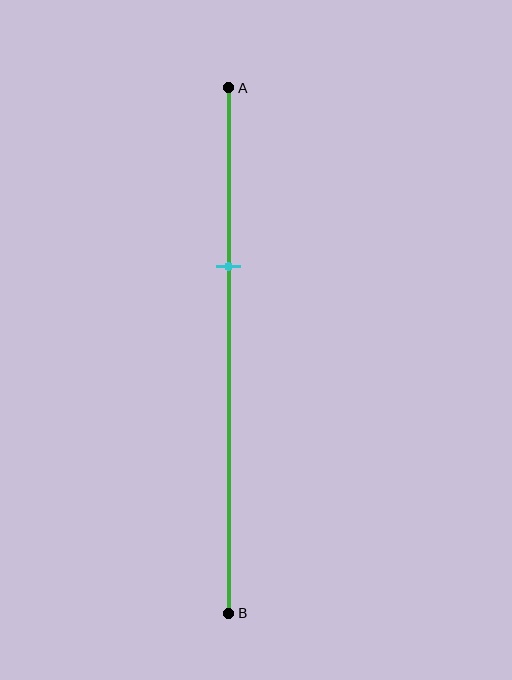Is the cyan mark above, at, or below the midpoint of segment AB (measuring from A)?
The cyan mark is above the midpoint of segment AB.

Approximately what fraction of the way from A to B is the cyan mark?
The cyan mark is approximately 35% of the way from A to B.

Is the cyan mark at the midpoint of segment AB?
No, the mark is at about 35% from A, not at the 50% midpoint.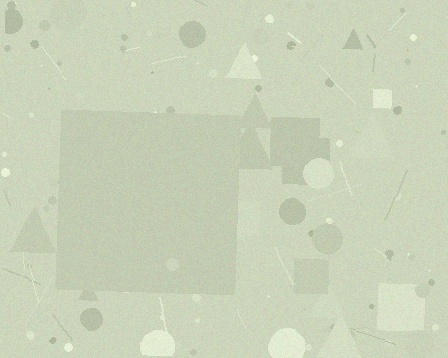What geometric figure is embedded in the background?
A square is embedded in the background.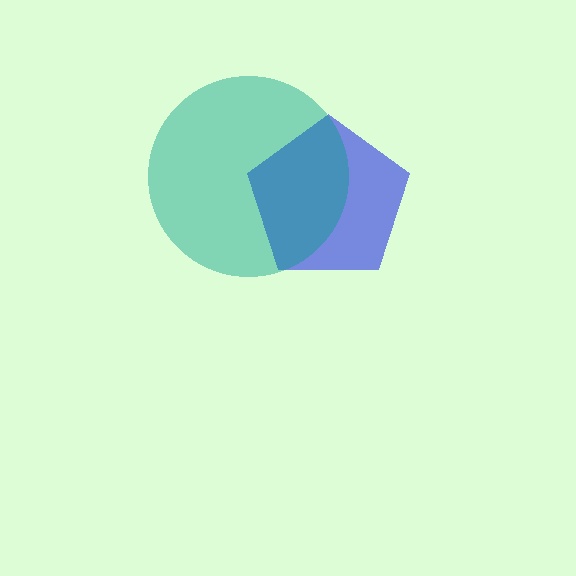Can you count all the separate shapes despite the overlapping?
Yes, there are 2 separate shapes.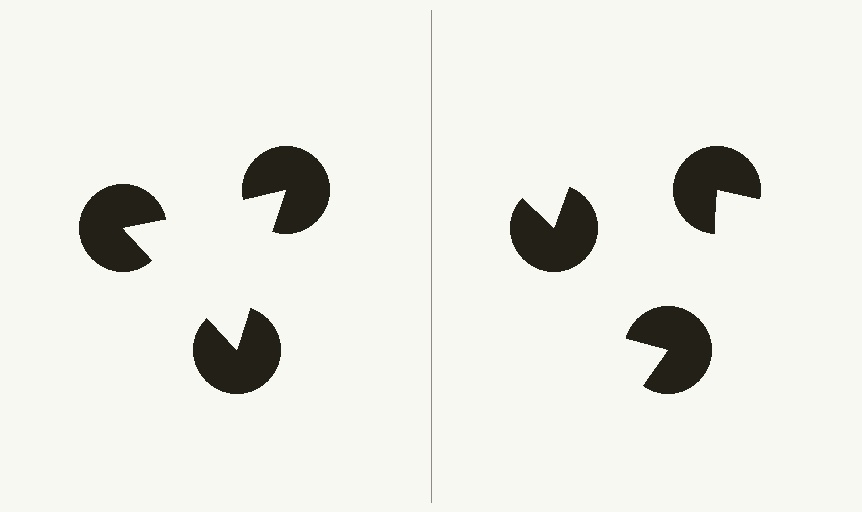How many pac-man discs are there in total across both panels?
6 — 3 on each side.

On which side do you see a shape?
An illusory triangle appears on the left side. On the right side the wedge cuts are rotated, so no coherent shape forms.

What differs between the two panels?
The pac-man discs are positioned identically on both sides; only the wedge orientations differ. On the left they align to a triangle; on the right they are misaligned.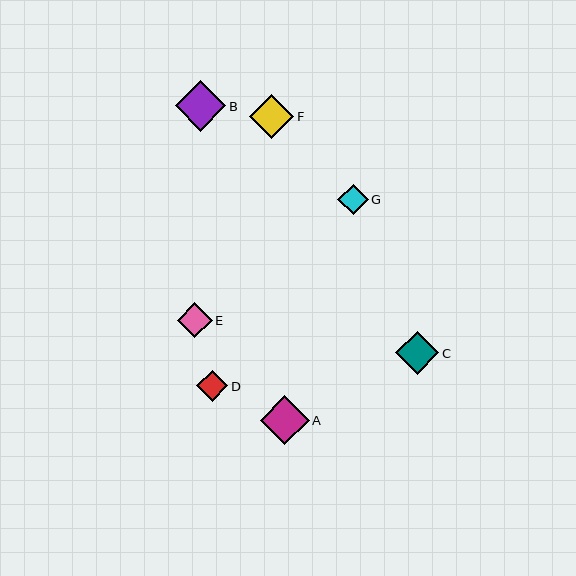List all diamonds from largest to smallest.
From largest to smallest: B, A, F, C, E, D, G.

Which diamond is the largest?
Diamond B is the largest with a size of approximately 50 pixels.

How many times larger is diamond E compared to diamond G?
Diamond E is approximately 1.1 times the size of diamond G.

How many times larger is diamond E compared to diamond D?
Diamond E is approximately 1.1 times the size of diamond D.